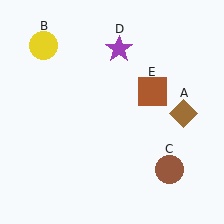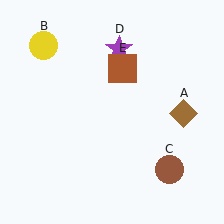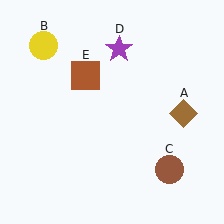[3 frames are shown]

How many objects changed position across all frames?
1 object changed position: brown square (object E).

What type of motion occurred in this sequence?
The brown square (object E) rotated counterclockwise around the center of the scene.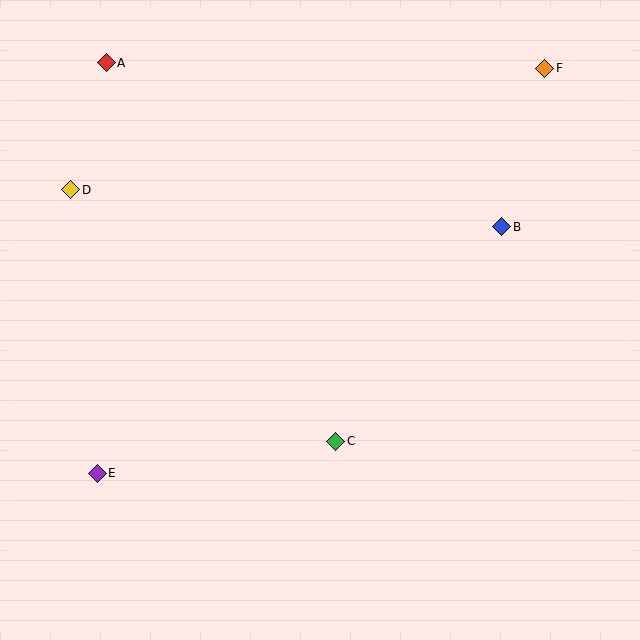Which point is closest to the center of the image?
Point C at (336, 441) is closest to the center.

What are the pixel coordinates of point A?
Point A is at (106, 63).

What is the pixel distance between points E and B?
The distance between E and B is 474 pixels.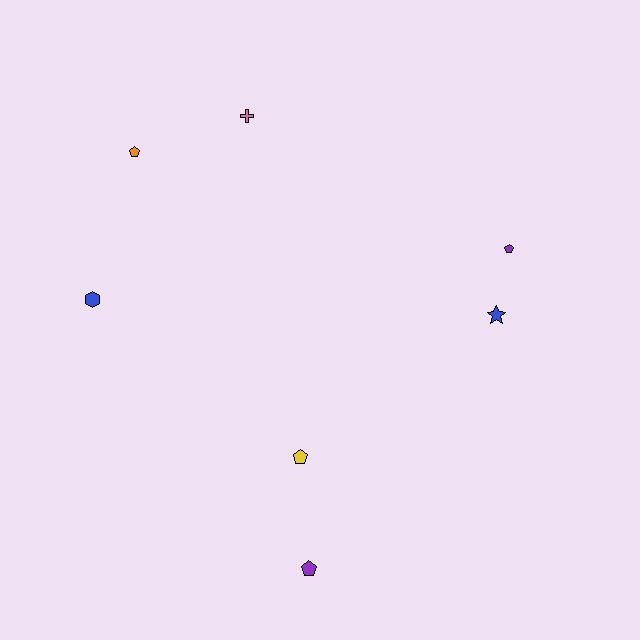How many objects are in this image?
There are 7 objects.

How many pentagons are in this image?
There are 4 pentagons.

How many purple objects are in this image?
There are 2 purple objects.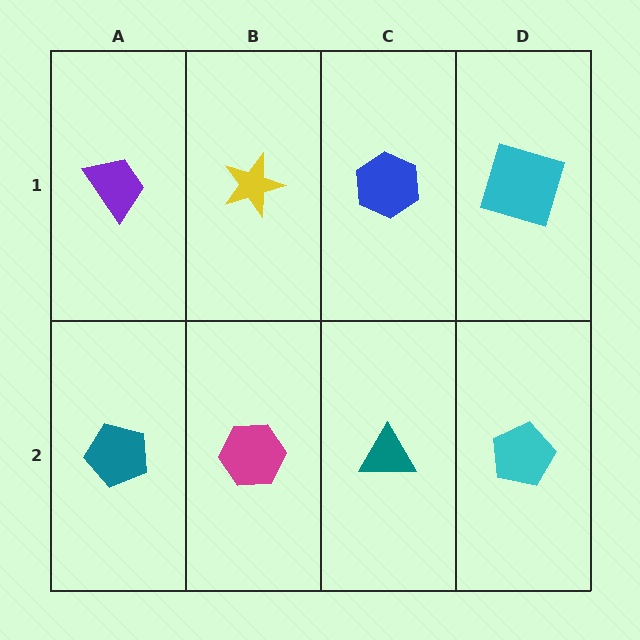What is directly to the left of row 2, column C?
A magenta hexagon.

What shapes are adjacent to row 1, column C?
A teal triangle (row 2, column C), a yellow star (row 1, column B), a cyan square (row 1, column D).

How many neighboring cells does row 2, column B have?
3.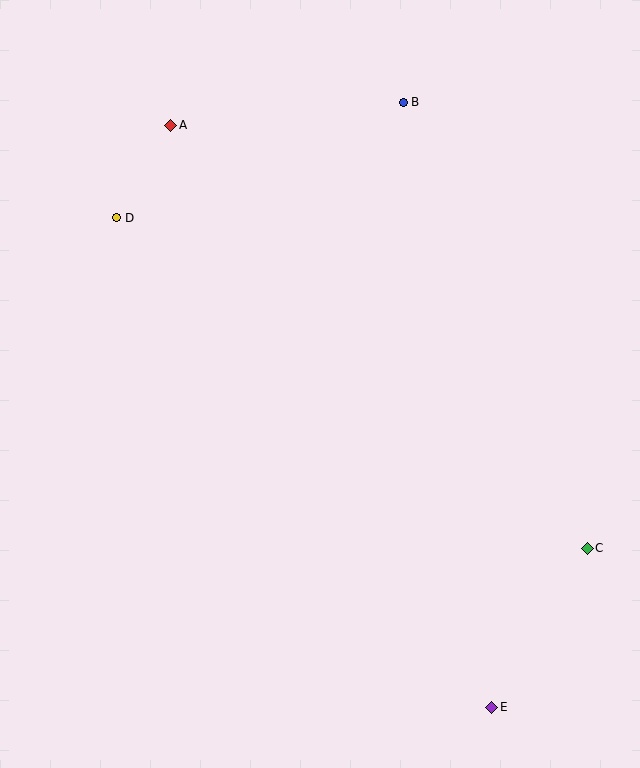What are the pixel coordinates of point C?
Point C is at (587, 548).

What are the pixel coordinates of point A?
Point A is at (171, 125).